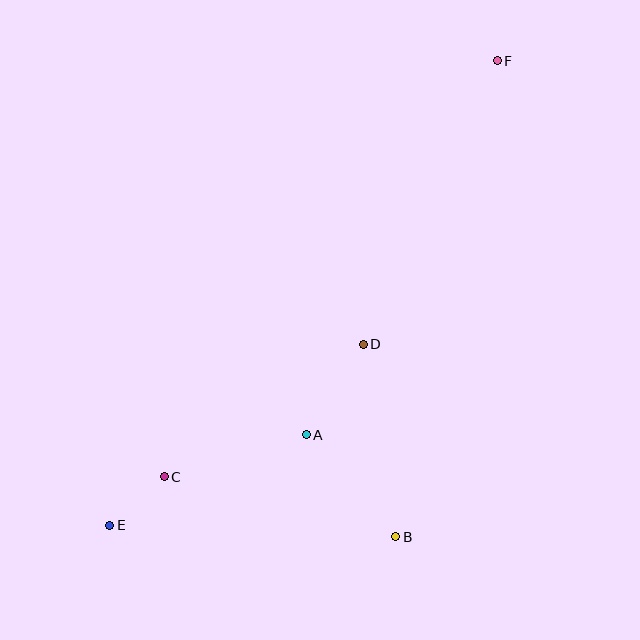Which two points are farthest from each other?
Points E and F are farthest from each other.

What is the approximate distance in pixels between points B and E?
The distance between B and E is approximately 286 pixels.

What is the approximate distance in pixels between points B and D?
The distance between B and D is approximately 195 pixels.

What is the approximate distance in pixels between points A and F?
The distance between A and F is approximately 420 pixels.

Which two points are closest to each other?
Points C and E are closest to each other.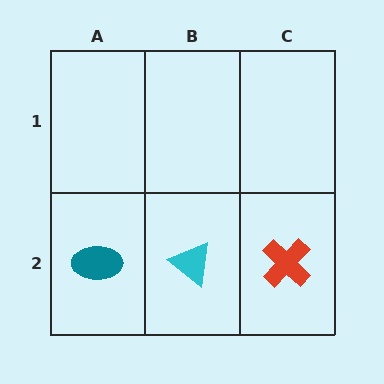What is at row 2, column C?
A red cross.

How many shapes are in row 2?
3 shapes.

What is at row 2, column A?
A teal ellipse.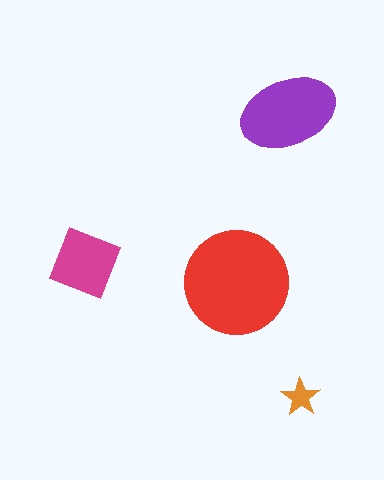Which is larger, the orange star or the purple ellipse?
The purple ellipse.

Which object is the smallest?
The orange star.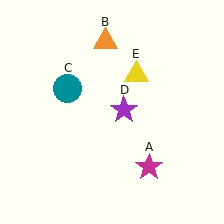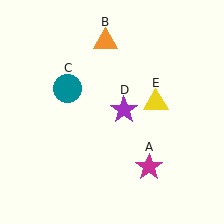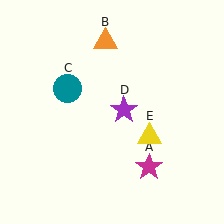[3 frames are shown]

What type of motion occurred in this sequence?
The yellow triangle (object E) rotated clockwise around the center of the scene.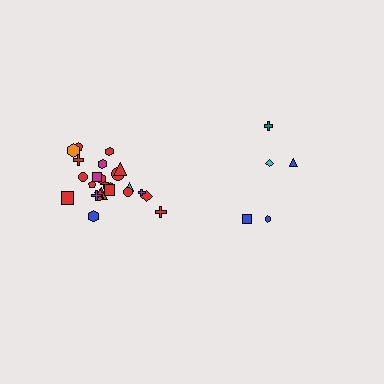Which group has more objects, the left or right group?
The left group.